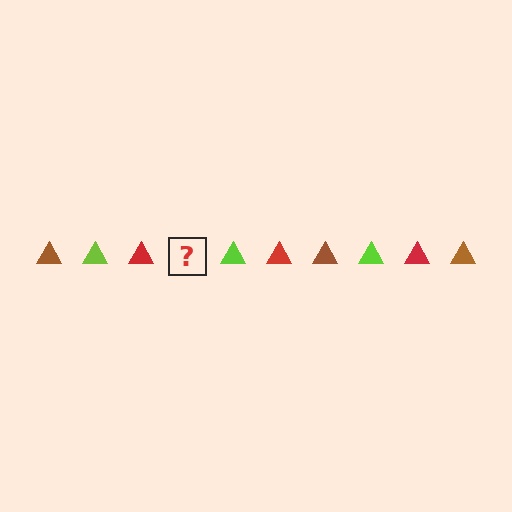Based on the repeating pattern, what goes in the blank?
The blank should be a brown triangle.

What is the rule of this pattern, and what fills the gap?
The rule is that the pattern cycles through brown, lime, red triangles. The gap should be filled with a brown triangle.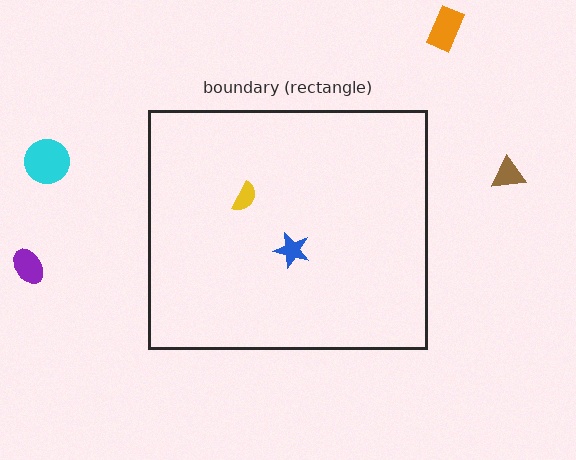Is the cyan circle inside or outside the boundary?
Outside.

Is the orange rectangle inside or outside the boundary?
Outside.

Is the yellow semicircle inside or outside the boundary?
Inside.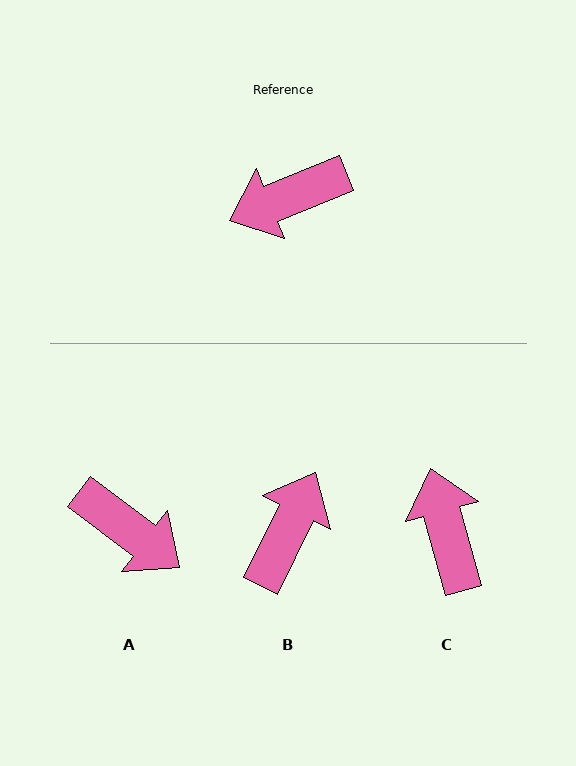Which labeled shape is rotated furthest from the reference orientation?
B, about 138 degrees away.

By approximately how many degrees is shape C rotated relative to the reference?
Approximately 97 degrees clockwise.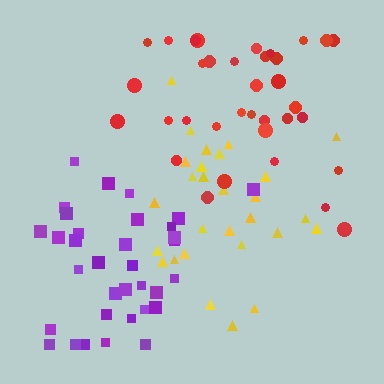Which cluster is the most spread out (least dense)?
Yellow.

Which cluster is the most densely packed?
Purple.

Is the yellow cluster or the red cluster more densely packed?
Red.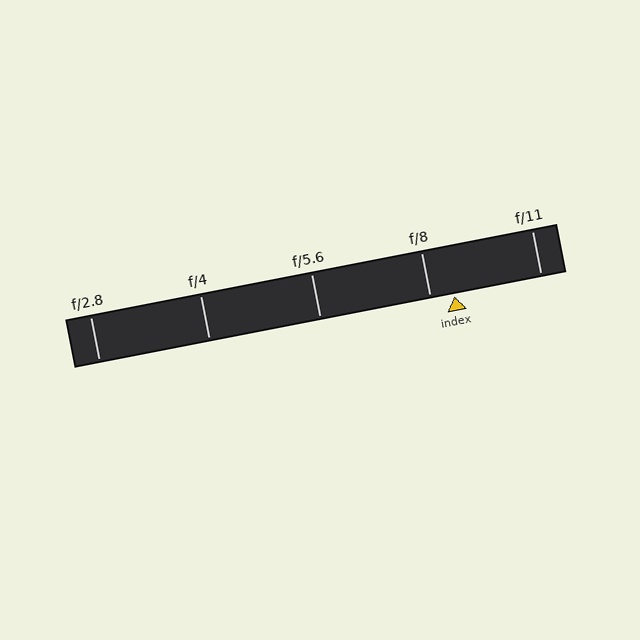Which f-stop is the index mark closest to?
The index mark is closest to f/8.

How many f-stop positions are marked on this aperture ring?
There are 5 f-stop positions marked.